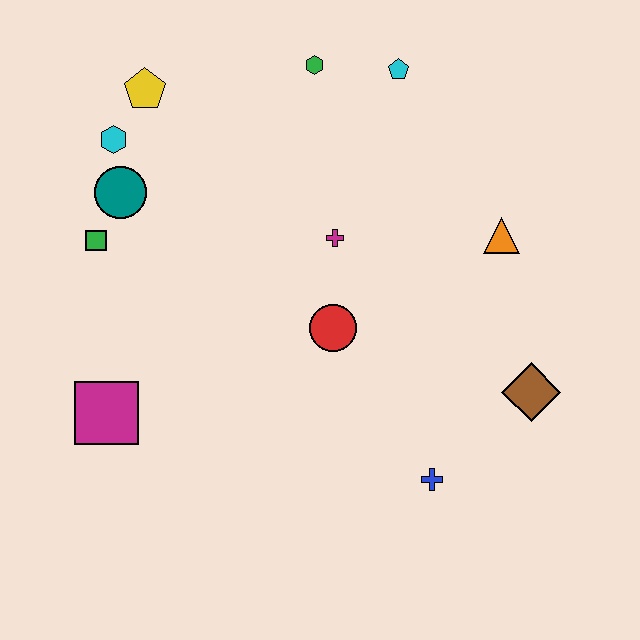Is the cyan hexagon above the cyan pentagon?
No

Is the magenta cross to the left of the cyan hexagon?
No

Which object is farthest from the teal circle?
The brown diamond is farthest from the teal circle.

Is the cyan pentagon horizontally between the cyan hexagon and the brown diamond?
Yes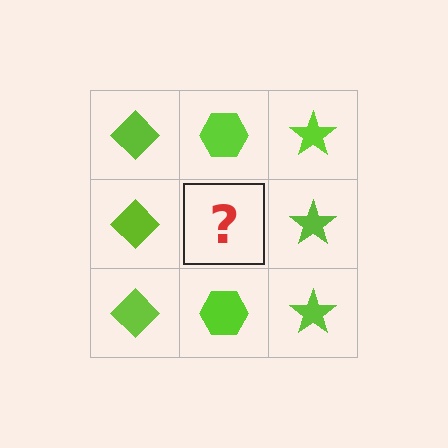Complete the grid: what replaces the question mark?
The question mark should be replaced with a lime hexagon.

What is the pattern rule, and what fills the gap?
The rule is that each column has a consistent shape. The gap should be filled with a lime hexagon.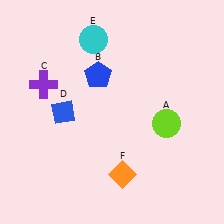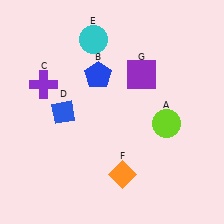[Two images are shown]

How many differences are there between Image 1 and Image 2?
There is 1 difference between the two images.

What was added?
A purple square (G) was added in Image 2.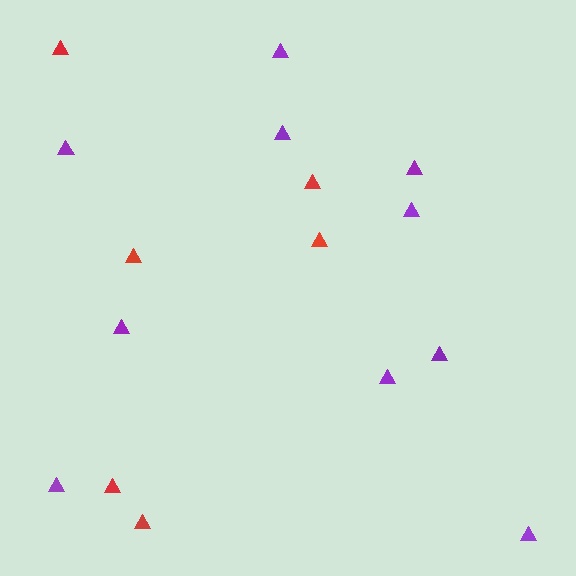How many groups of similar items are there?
There are 2 groups: one group of purple triangles (10) and one group of red triangles (6).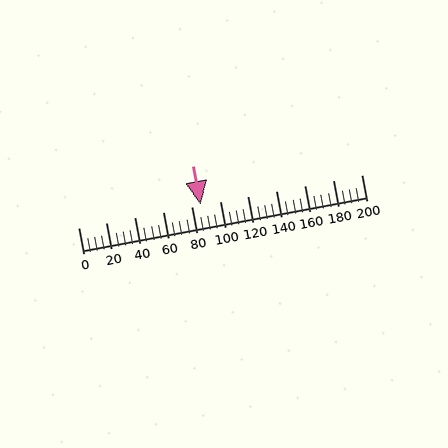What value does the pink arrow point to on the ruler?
The pink arrow points to approximately 86.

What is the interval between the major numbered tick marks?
The major tick marks are spaced 20 units apart.